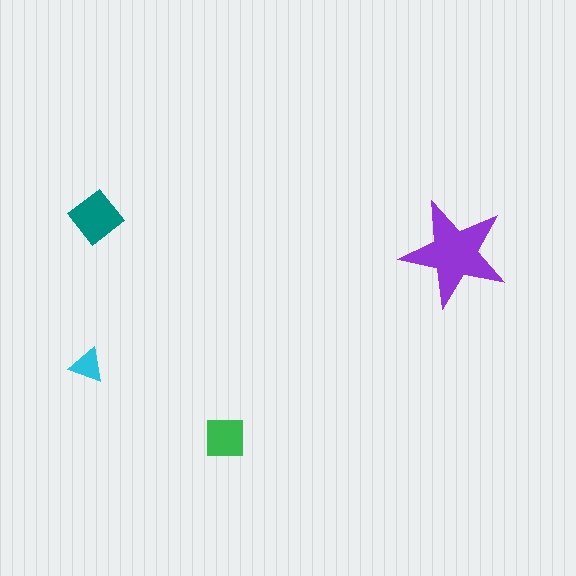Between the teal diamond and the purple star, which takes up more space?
The purple star.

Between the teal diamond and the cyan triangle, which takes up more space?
The teal diamond.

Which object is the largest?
The purple star.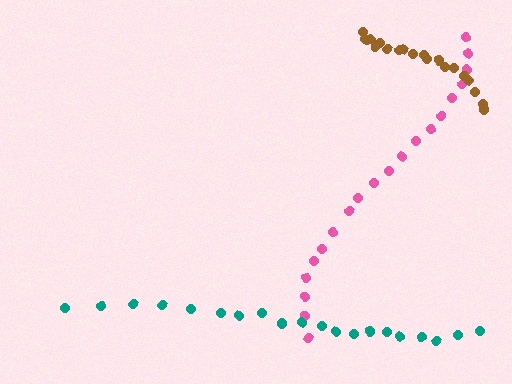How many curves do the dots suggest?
There are 3 distinct paths.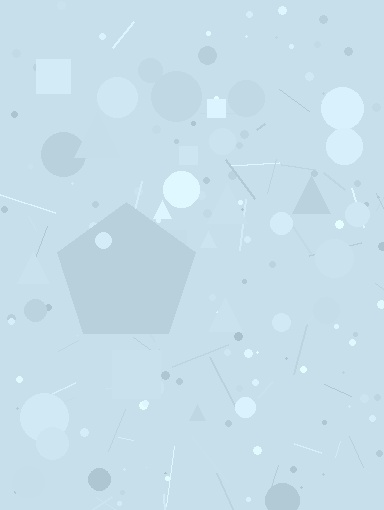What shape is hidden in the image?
A pentagon is hidden in the image.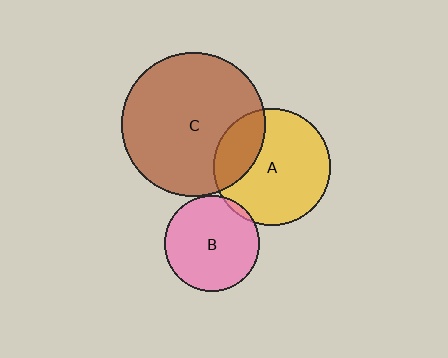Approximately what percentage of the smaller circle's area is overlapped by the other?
Approximately 5%.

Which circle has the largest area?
Circle C (brown).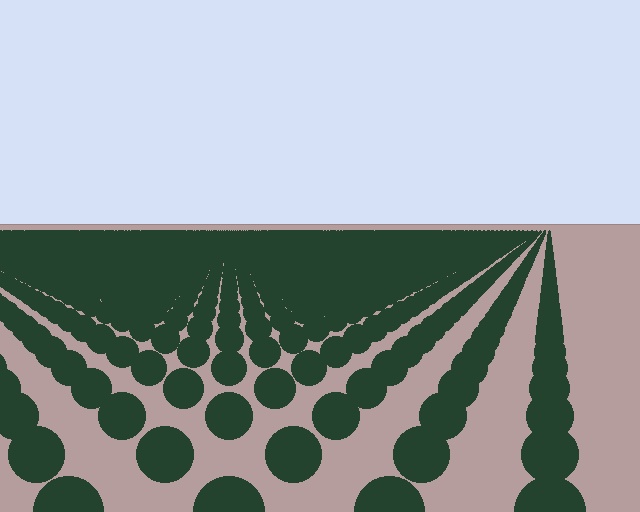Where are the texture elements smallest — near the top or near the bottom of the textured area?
Near the top.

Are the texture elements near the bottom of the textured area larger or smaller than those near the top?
Larger. Near the bottom, elements are closer to the viewer and appear at a bigger on-screen size.